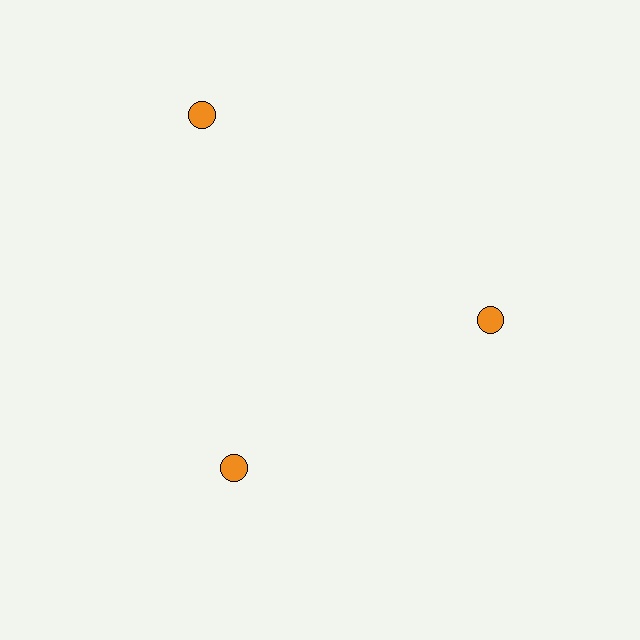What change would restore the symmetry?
The symmetry would be restored by moving it inward, back onto the ring so that all 3 circles sit at equal angles and equal distance from the center.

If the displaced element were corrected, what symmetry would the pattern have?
It would have 3-fold rotational symmetry — the pattern would map onto itself every 120 degrees.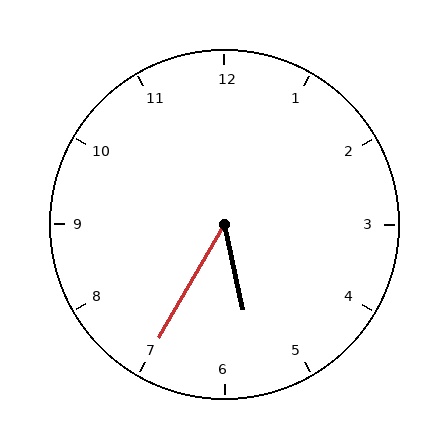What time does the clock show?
5:35.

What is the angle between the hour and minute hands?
Approximately 42 degrees.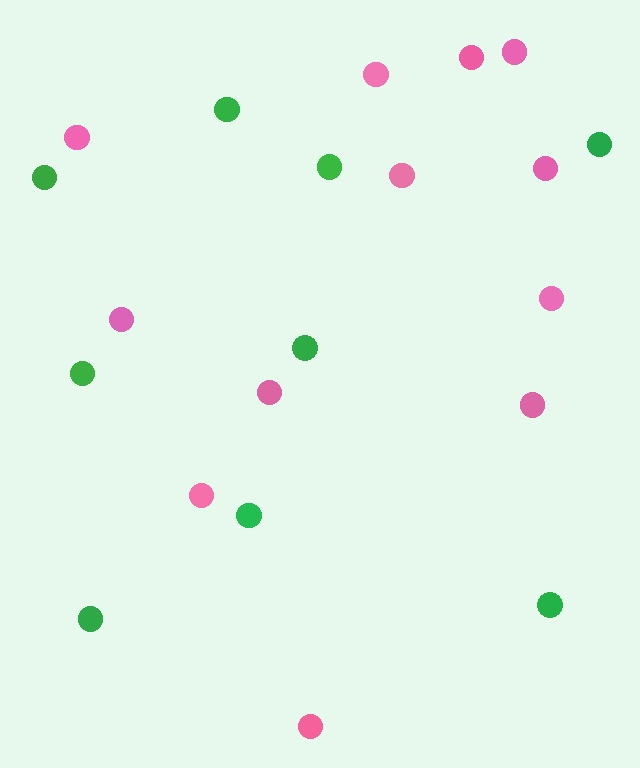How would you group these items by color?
There are 2 groups: one group of pink circles (12) and one group of green circles (9).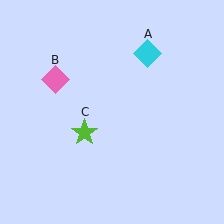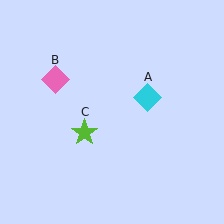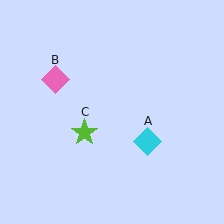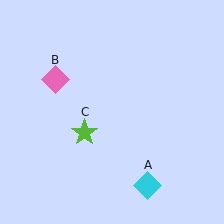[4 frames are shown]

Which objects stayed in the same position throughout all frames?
Pink diamond (object B) and lime star (object C) remained stationary.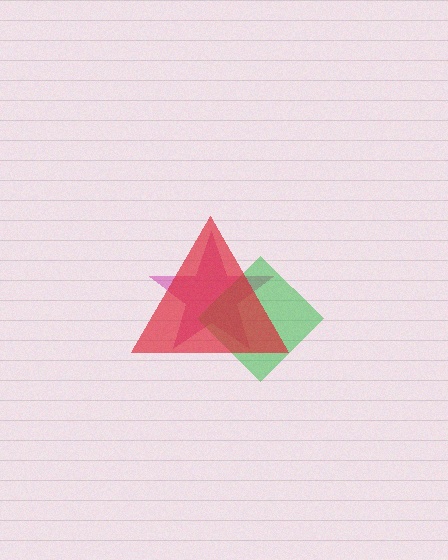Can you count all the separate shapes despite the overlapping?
Yes, there are 3 separate shapes.